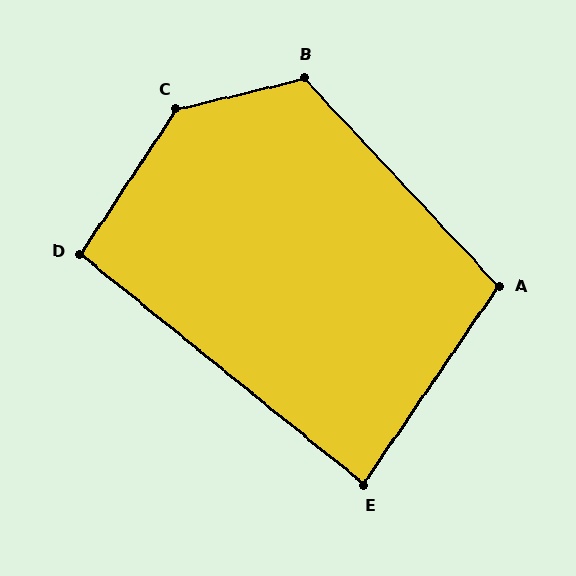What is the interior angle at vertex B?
Approximately 119 degrees (obtuse).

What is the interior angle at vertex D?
Approximately 96 degrees (obtuse).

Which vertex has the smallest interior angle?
E, at approximately 85 degrees.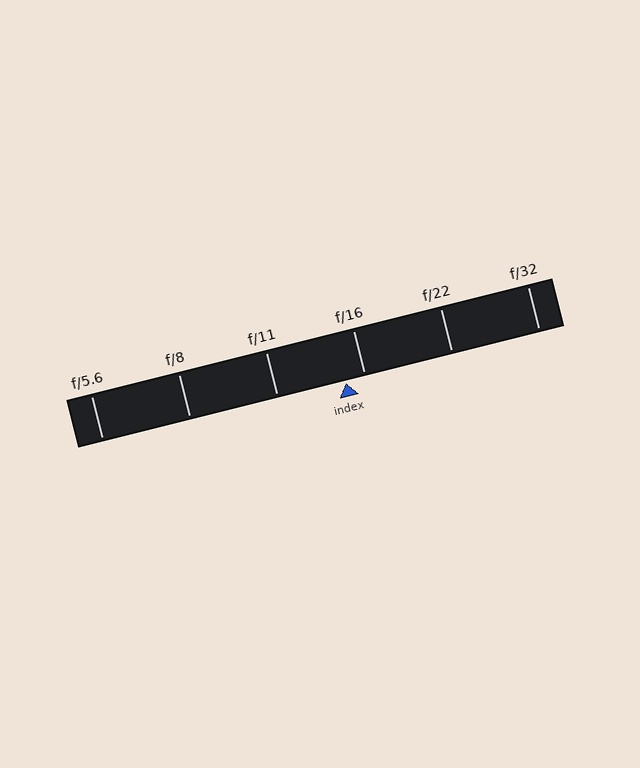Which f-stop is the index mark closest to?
The index mark is closest to f/16.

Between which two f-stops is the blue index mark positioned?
The index mark is between f/11 and f/16.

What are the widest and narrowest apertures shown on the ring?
The widest aperture shown is f/5.6 and the narrowest is f/32.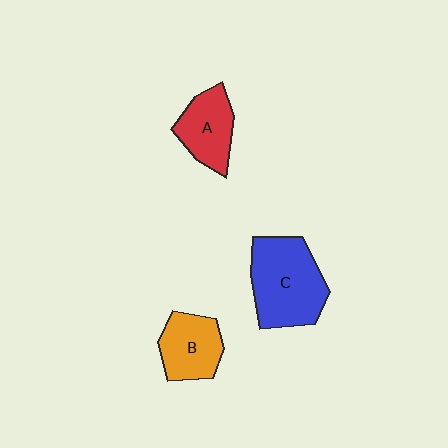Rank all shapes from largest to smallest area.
From largest to smallest: C (blue), B (orange), A (red).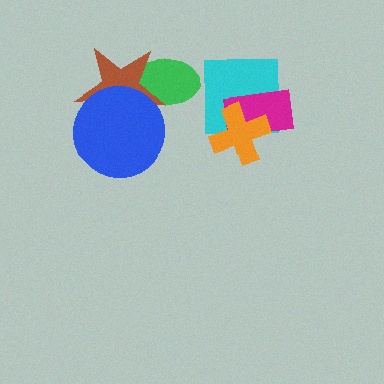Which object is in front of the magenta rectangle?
The orange cross is in front of the magenta rectangle.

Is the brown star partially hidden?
Yes, it is partially covered by another shape.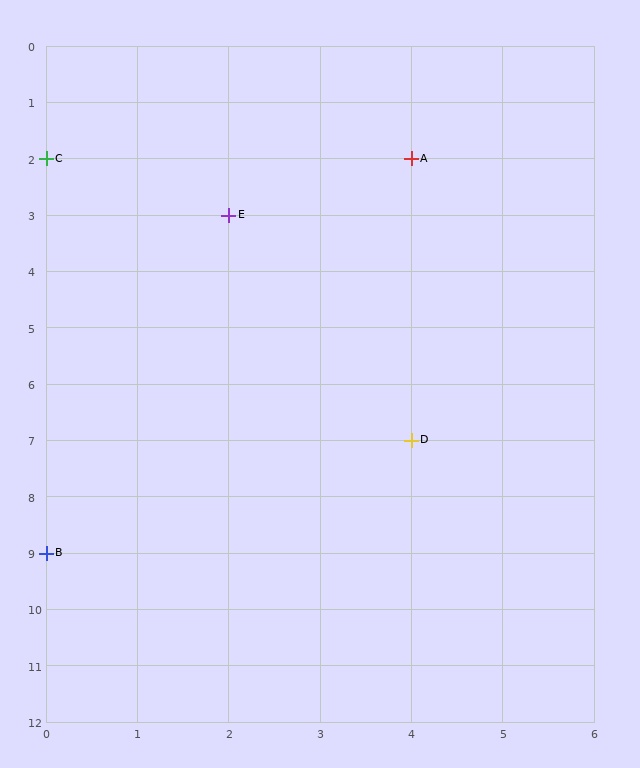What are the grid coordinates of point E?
Point E is at grid coordinates (2, 3).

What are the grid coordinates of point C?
Point C is at grid coordinates (0, 2).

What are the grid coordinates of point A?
Point A is at grid coordinates (4, 2).